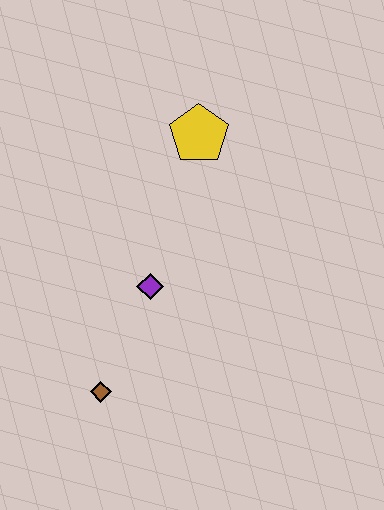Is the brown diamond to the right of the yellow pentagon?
No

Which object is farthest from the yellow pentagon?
The brown diamond is farthest from the yellow pentagon.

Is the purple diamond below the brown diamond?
No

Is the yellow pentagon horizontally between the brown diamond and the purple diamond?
No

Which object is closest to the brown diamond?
The purple diamond is closest to the brown diamond.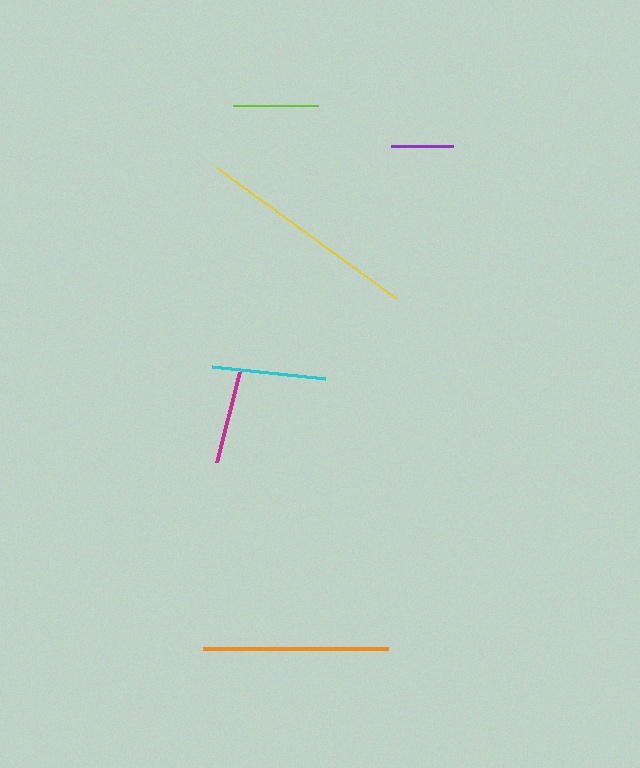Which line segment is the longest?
The yellow line is the longest at approximately 222 pixels.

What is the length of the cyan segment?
The cyan segment is approximately 114 pixels long.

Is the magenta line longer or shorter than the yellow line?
The yellow line is longer than the magenta line.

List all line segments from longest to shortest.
From longest to shortest: yellow, orange, cyan, magenta, lime, purple.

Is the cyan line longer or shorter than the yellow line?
The yellow line is longer than the cyan line.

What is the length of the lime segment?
The lime segment is approximately 86 pixels long.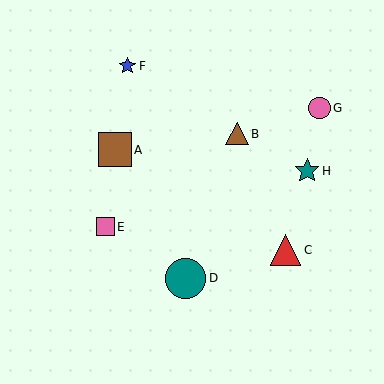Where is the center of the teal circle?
The center of the teal circle is at (186, 278).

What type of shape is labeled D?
Shape D is a teal circle.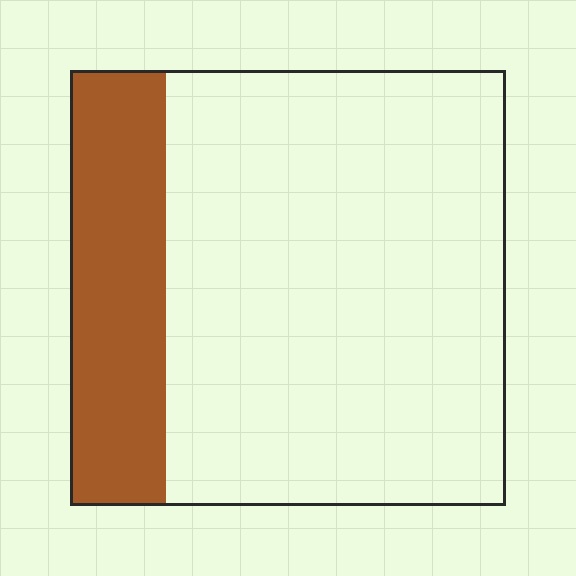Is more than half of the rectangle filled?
No.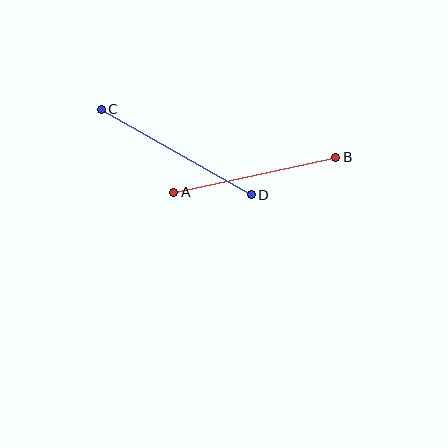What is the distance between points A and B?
The distance is approximately 166 pixels.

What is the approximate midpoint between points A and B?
The midpoint is at approximately (255, 175) pixels.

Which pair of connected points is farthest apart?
Points C and D are farthest apart.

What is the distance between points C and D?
The distance is approximately 173 pixels.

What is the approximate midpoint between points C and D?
The midpoint is at approximately (176, 152) pixels.